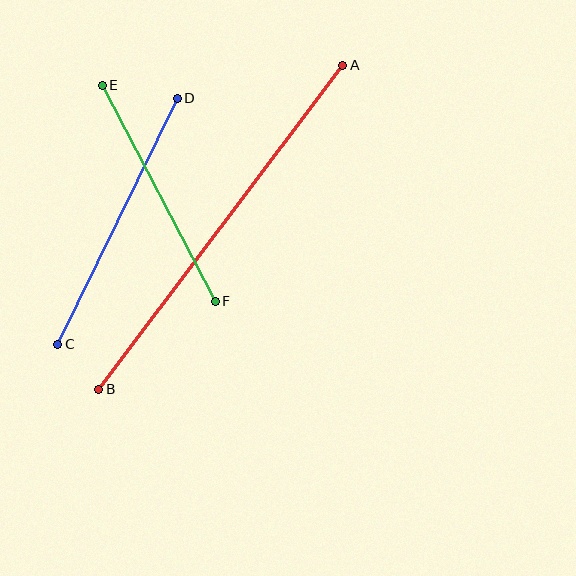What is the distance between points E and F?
The distance is approximately 244 pixels.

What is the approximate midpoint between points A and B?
The midpoint is at approximately (221, 227) pixels.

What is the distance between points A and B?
The distance is approximately 406 pixels.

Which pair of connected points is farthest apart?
Points A and B are farthest apart.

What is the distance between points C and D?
The distance is approximately 273 pixels.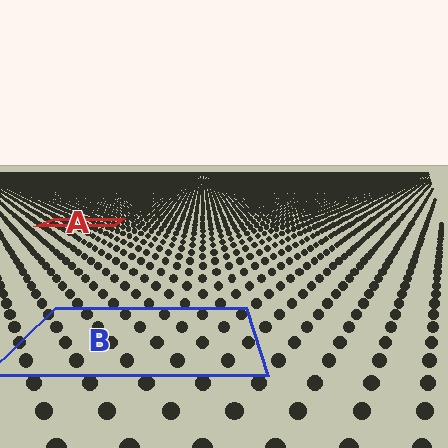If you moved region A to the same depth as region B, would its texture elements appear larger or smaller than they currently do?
They would appear larger. At a closer depth, the same texture elements are projected at a bigger on-screen size.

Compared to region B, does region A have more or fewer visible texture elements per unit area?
Region A has more texture elements per unit area — they are packed more densely because it is farther away.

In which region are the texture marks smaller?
The texture marks are smaller in region A, because it is farther away.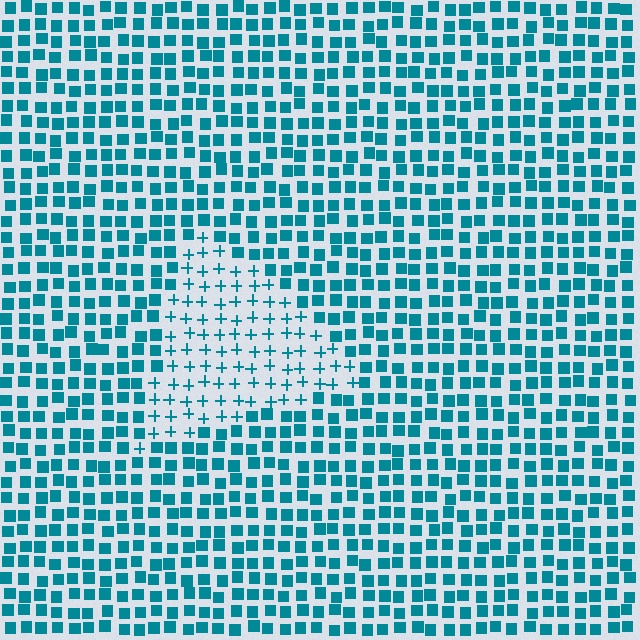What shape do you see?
I see a triangle.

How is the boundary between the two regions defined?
The boundary is defined by a change in element shape: plus signs inside vs. squares outside. All elements share the same color and spacing.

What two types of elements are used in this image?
The image uses plus signs inside the triangle region and squares outside it.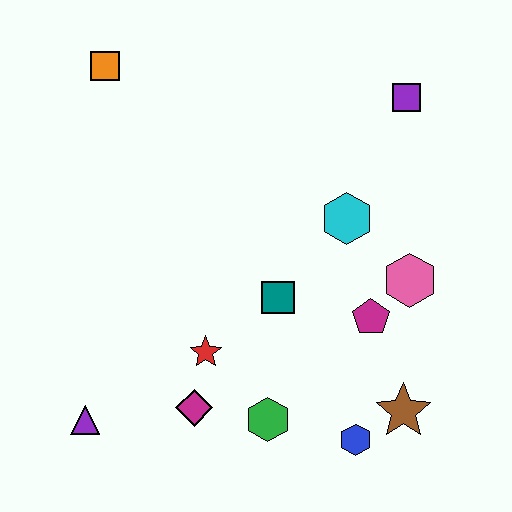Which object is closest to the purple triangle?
The magenta diamond is closest to the purple triangle.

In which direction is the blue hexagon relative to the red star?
The blue hexagon is to the right of the red star.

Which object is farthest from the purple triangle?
The purple square is farthest from the purple triangle.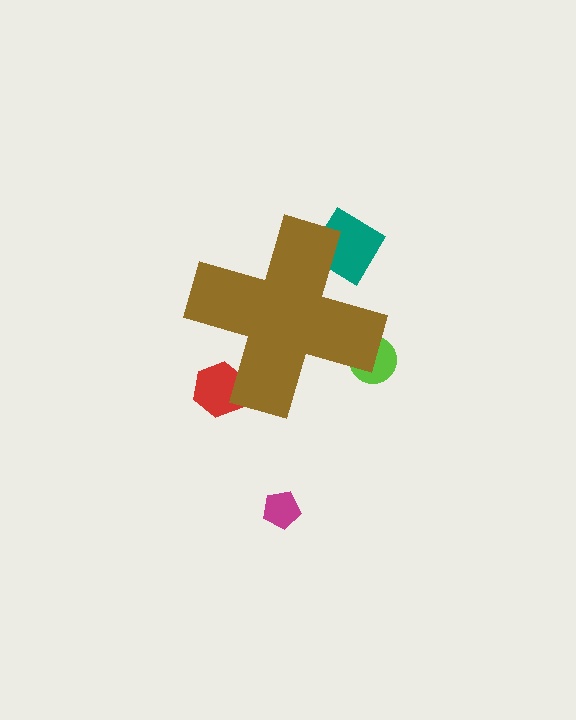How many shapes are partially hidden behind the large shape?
3 shapes are partially hidden.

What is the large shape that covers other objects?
A brown cross.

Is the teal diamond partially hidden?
Yes, the teal diamond is partially hidden behind the brown cross.